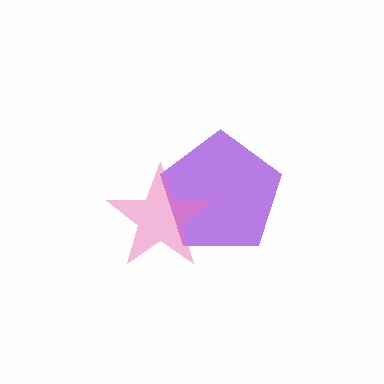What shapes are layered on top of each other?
The layered shapes are: a purple pentagon, a pink star.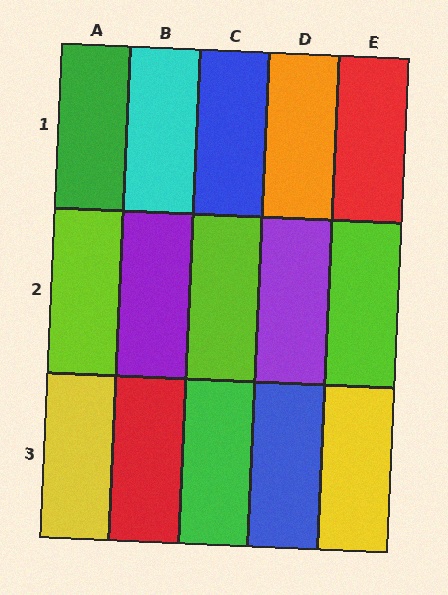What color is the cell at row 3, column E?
Yellow.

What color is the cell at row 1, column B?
Cyan.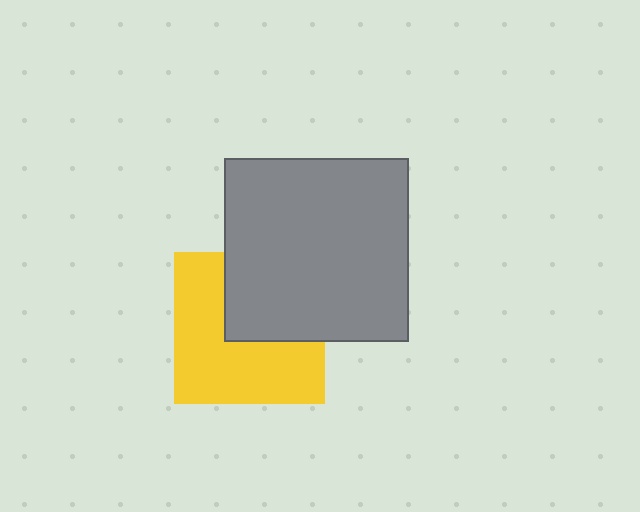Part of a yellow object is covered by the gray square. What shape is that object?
It is a square.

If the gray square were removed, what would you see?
You would see the complete yellow square.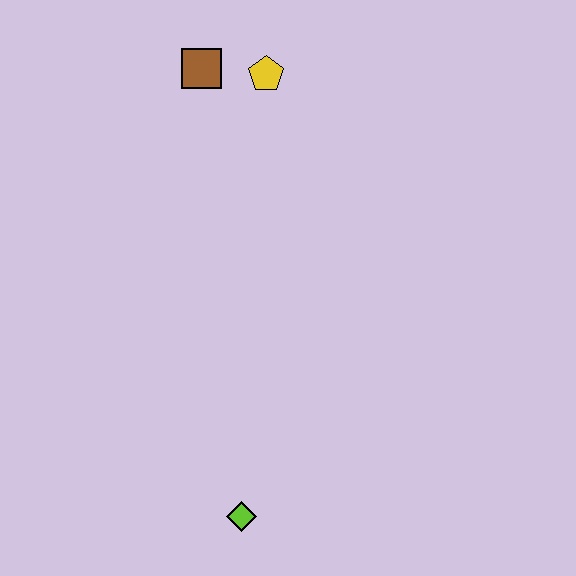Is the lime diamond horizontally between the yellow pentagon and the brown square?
Yes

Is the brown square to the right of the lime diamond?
No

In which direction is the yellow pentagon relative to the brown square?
The yellow pentagon is to the right of the brown square.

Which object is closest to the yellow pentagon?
The brown square is closest to the yellow pentagon.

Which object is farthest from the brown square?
The lime diamond is farthest from the brown square.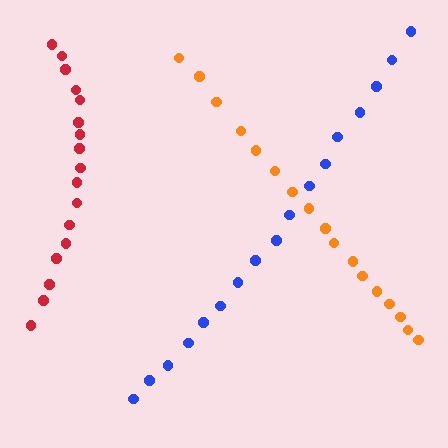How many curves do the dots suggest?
There are 3 distinct paths.